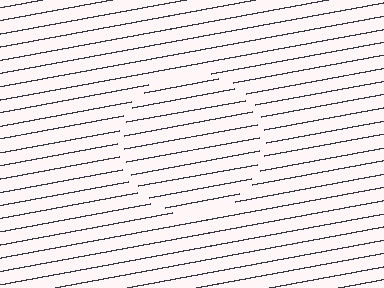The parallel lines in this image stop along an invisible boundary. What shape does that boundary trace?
An illusory circle. The interior of the shape contains the same grating, shifted by half a period — the contour is defined by the phase discontinuity where line-ends from the inner and outer gratings abut.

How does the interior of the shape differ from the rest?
The interior of the shape contains the same grating, shifted by half a period — the contour is defined by the phase discontinuity where line-ends from the inner and outer gratings abut.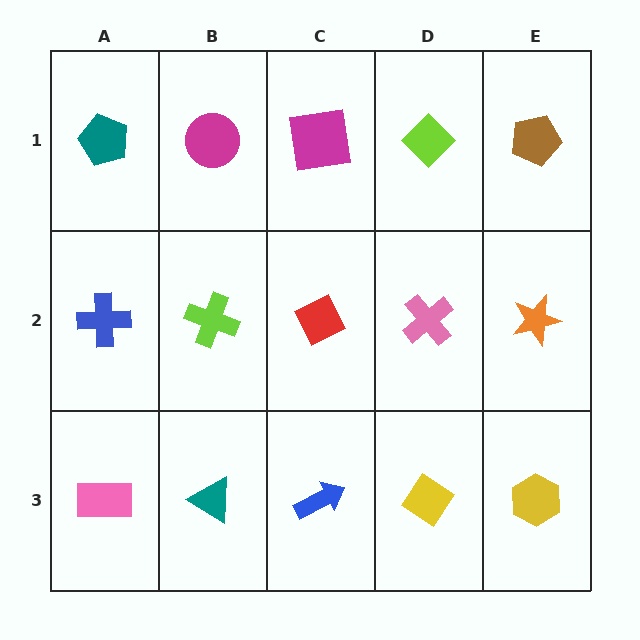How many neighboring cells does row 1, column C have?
3.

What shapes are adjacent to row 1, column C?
A red diamond (row 2, column C), a magenta circle (row 1, column B), a lime diamond (row 1, column D).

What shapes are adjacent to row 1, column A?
A blue cross (row 2, column A), a magenta circle (row 1, column B).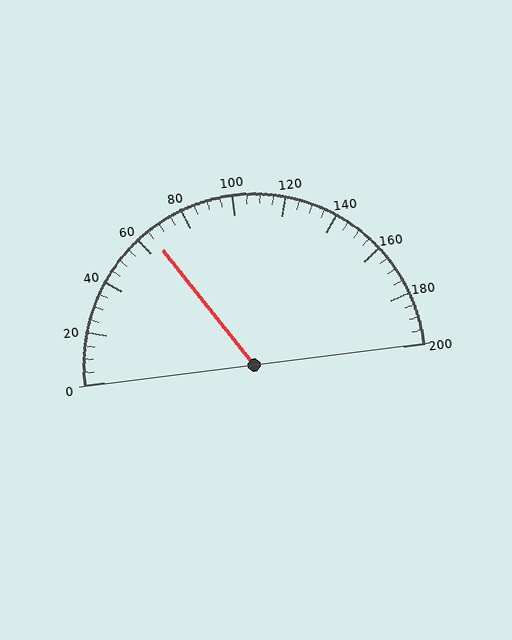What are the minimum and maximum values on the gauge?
The gauge ranges from 0 to 200.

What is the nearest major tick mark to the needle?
The nearest major tick mark is 60.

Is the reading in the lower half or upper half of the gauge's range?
The reading is in the lower half of the range (0 to 200).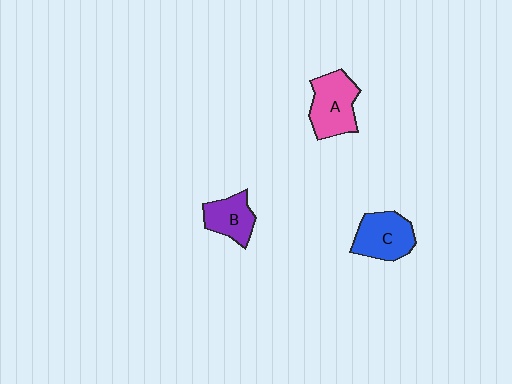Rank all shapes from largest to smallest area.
From largest to smallest: A (pink), C (blue), B (purple).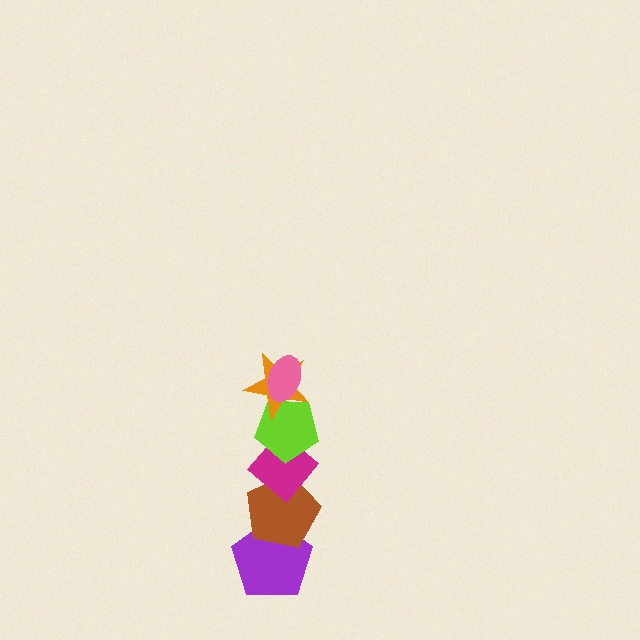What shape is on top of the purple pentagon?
The brown pentagon is on top of the purple pentagon.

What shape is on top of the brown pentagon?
The magenta diamond is on top of the brown pentagon.